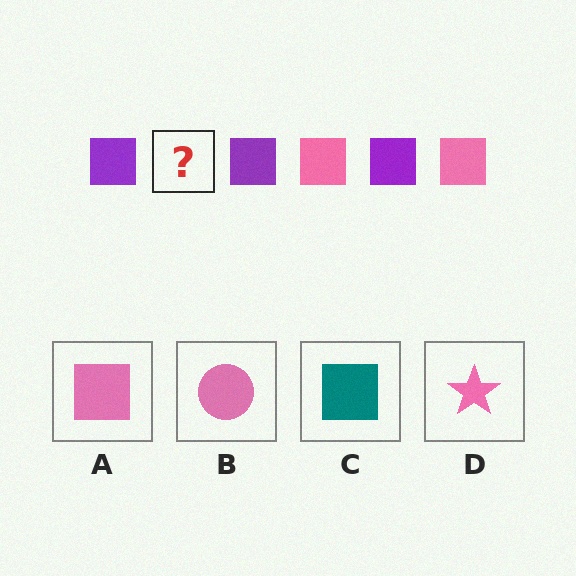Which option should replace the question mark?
Option A.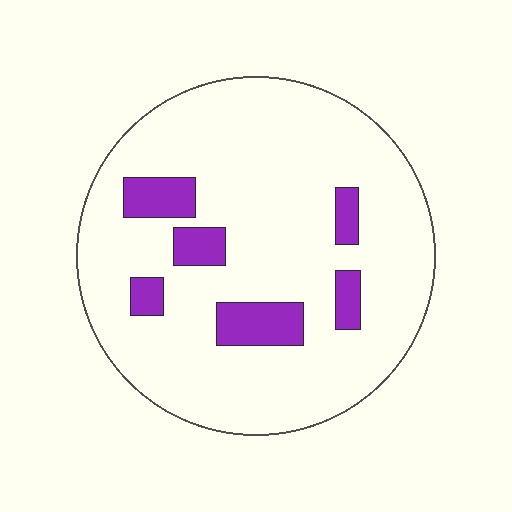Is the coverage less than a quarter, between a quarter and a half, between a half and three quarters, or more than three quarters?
Less than a quarter.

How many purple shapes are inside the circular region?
6.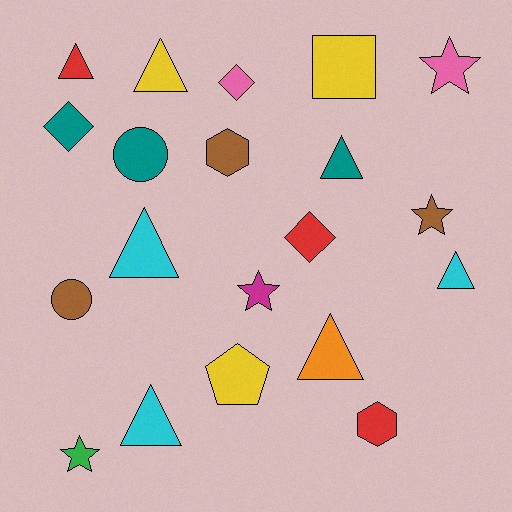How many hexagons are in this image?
There are 2 hexagons.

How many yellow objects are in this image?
There are 3 yellow objects.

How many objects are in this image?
There are 20 objects.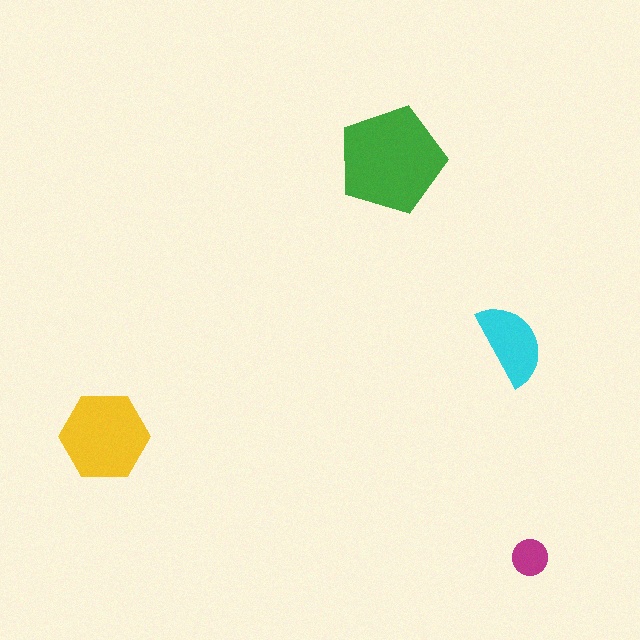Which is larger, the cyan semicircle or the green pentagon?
The green pentagon.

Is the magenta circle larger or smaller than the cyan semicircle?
Smaller.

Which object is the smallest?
The magenta circle.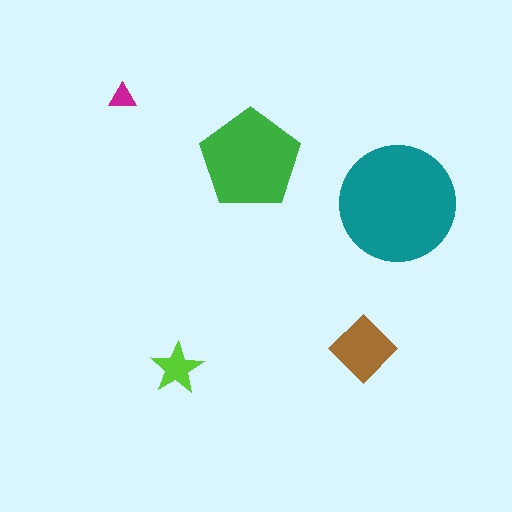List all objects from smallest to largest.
The magenta triangle, the lime star, the brown diamond, the green pentagon, the teal circle.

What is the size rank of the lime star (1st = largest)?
4th.